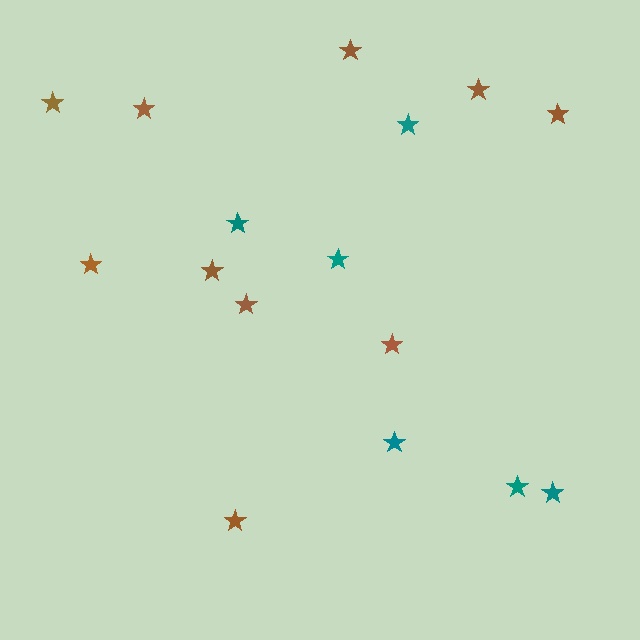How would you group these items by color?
There are 2 groups: one group of brown stars (10) and one group of teal stars (6).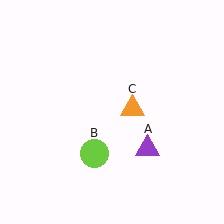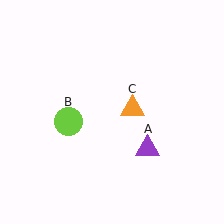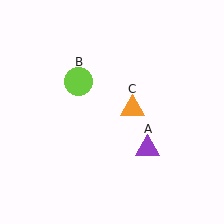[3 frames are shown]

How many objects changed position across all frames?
1 object changed position: lime circle (object B).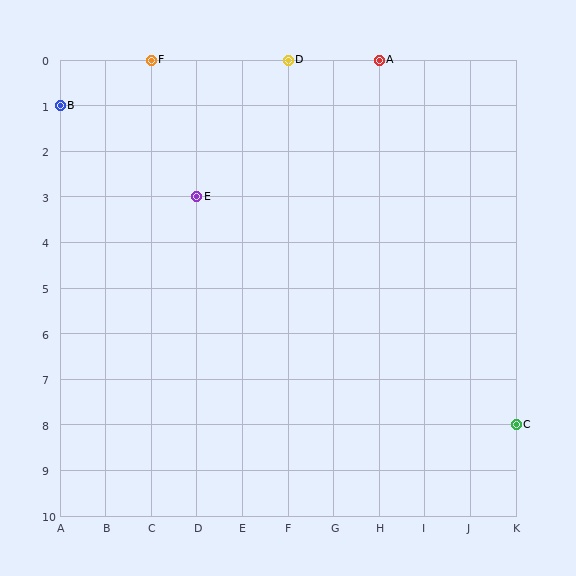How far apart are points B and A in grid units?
Points B and A are 7 columns and 1 row apart (about 7.1 grid units diagonally).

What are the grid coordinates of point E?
Point E is at grid coordinates (D, 3).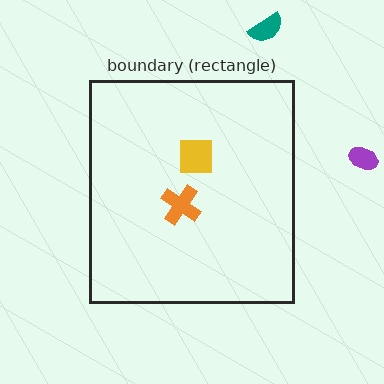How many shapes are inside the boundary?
2 inside, 2 outside.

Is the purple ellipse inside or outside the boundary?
Outside.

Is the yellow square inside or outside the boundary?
Inside.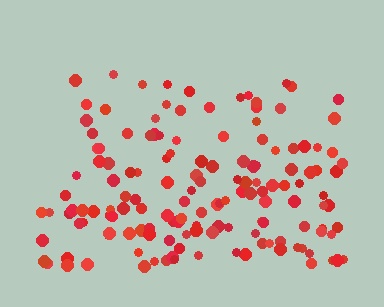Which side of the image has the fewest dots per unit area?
The top.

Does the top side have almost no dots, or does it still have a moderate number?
Still a moderate number, just noticeably fewer than the bottom.